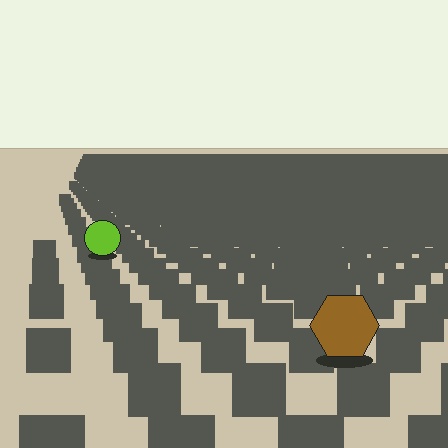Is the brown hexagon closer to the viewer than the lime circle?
Yes. The brown hexagon is closer — you can tell from the texture gradient: the ground texture is coarser near it.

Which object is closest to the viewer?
The brown hexagon is closest. The texture marks near it are larger and more spread out.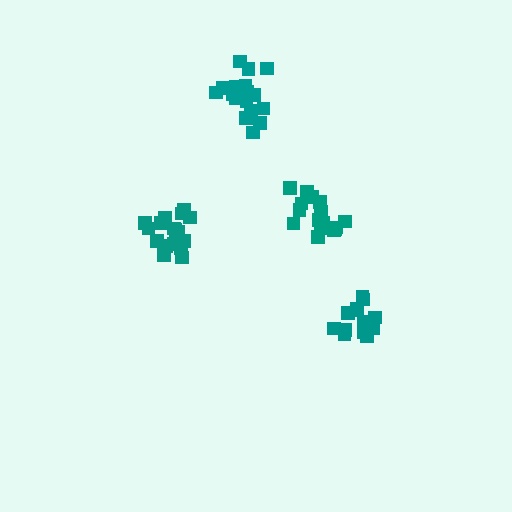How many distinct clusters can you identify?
There are 4 distinct clusters.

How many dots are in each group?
Group 1: 18 dots, Group 2: 15 dots, Group 3: 17 dots, Group 4: 20 dots (70 total).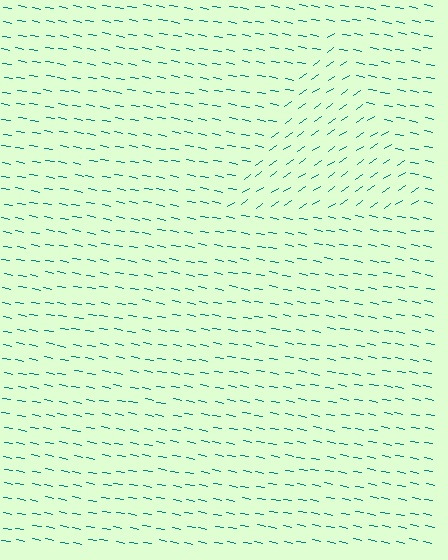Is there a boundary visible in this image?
Yes, there is a texture boundary formed by a change in line orientation.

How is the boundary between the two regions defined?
The boundary is defined purely by a change in line orientation (approximately 45 degrees difference). All lines are the same color and thickness.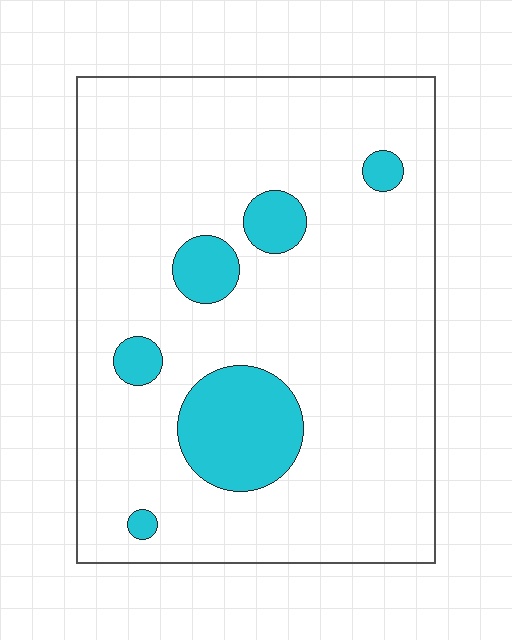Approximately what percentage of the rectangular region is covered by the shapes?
Approximately 15%.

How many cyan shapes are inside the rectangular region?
6.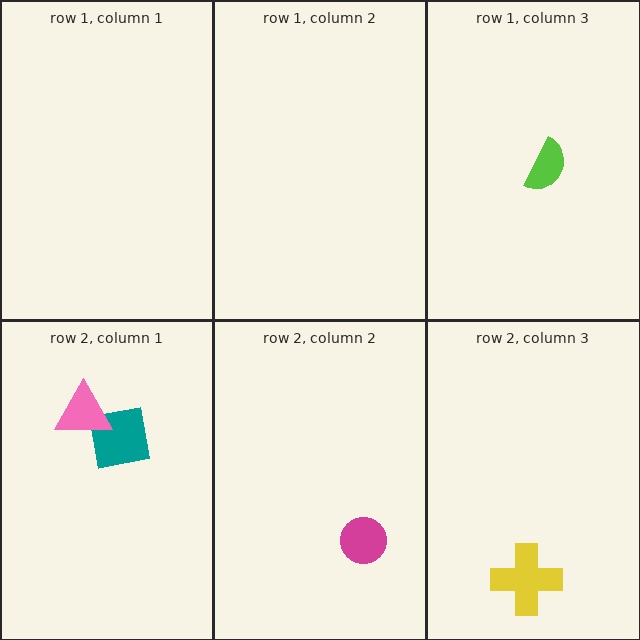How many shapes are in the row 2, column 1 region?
2.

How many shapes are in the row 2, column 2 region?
1.